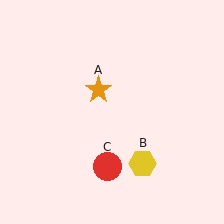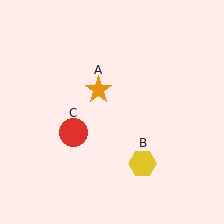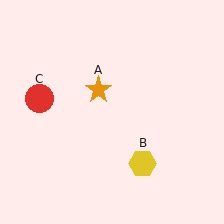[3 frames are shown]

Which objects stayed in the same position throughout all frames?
Orange star (object A) and yellow hexagon (object B) remained stationary.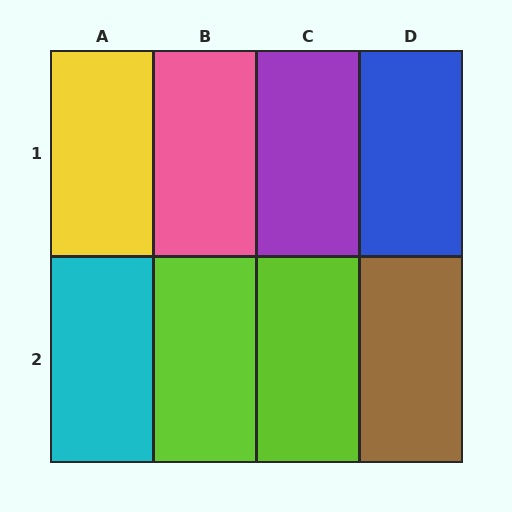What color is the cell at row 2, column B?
Lime.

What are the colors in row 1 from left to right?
Yellow, pink, purple, blue.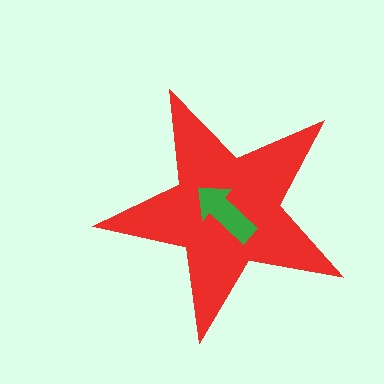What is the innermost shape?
The green arrow.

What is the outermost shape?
The red star.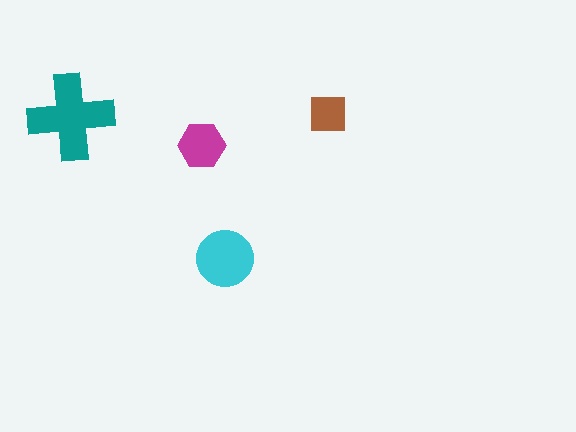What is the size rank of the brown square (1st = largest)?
4th.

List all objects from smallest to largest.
The brown square, the magenta hexagon, the cyan circle, the teal cross.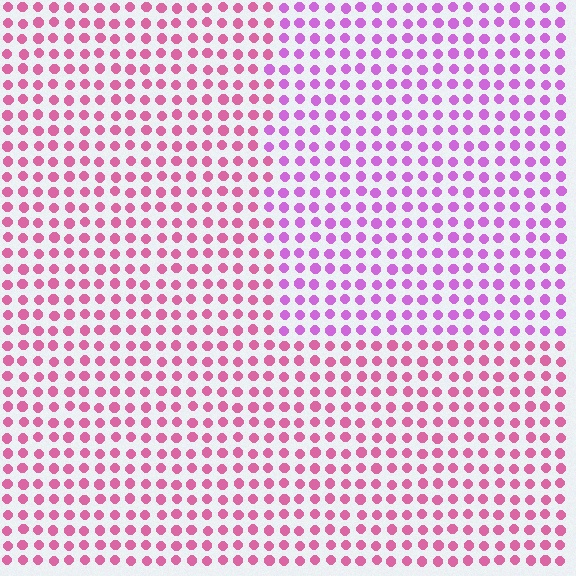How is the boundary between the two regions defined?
The boundary is defined purely by a slight shift in hue (about 35 degrees). Spacing, size, and orientation are identical on both sides.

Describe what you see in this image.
The image is filled with small pink elements in a uniform arrangement. A rectangle-shaped region is visible where the elements are tinted to a slightly different hue, forming a subtle color boundary.